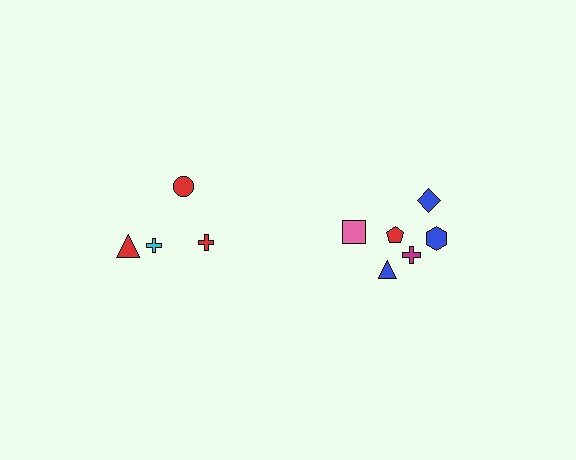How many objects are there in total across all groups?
There are 10 objects.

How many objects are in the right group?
There are 6 objects.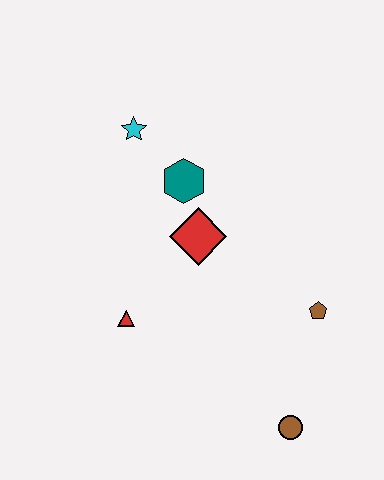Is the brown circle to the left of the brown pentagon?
Yes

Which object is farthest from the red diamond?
The brown circle is farthest from the red diamond.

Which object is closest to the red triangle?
The red diamond is closest to the red triangle.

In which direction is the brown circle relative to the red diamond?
The brown circle is below the red diamond.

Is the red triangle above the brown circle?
Yes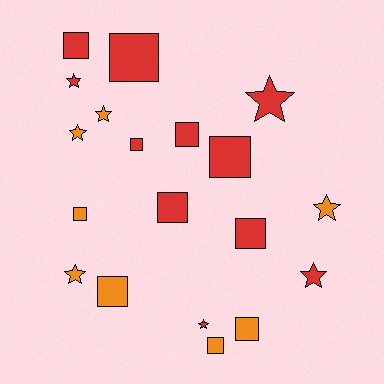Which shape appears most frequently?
Square, with 11 objects.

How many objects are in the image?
There are 19 objects.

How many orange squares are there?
There are 4 orange squares.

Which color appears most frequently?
Red, with 11 objects.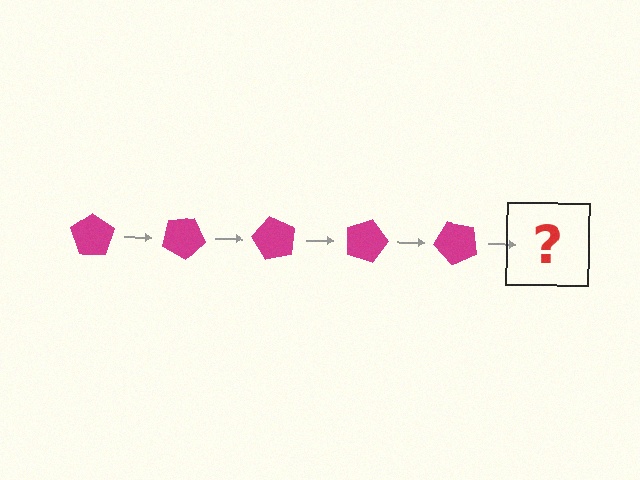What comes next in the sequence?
The next element should be a magenta pentagon rotated 150 degrees.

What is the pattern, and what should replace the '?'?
The pattern is that the pentagon rotates 30 degrees each step. The '?' should be a magenta pentagon rotated 150 degrees.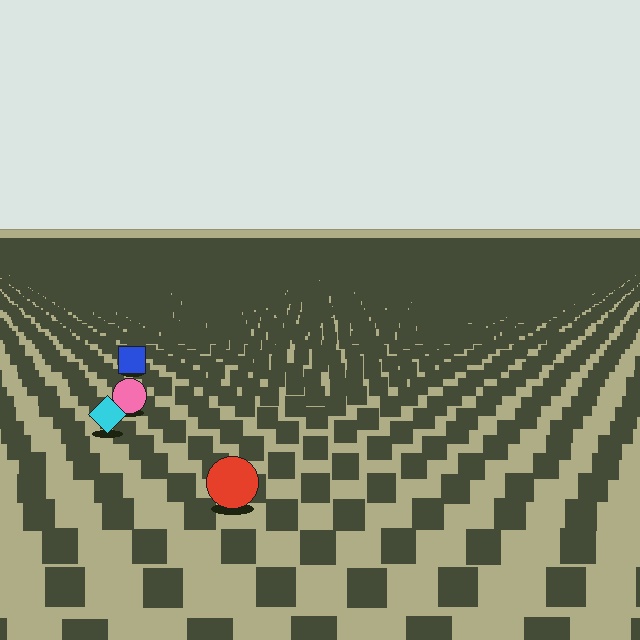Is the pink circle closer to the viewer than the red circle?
No. The red circle is closer — you can tell from the texture gradient: the ground texture is coarser near it.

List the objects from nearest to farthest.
From nearest to farthest: the red circle, the cyan diamond, the pink circle, the blue square.